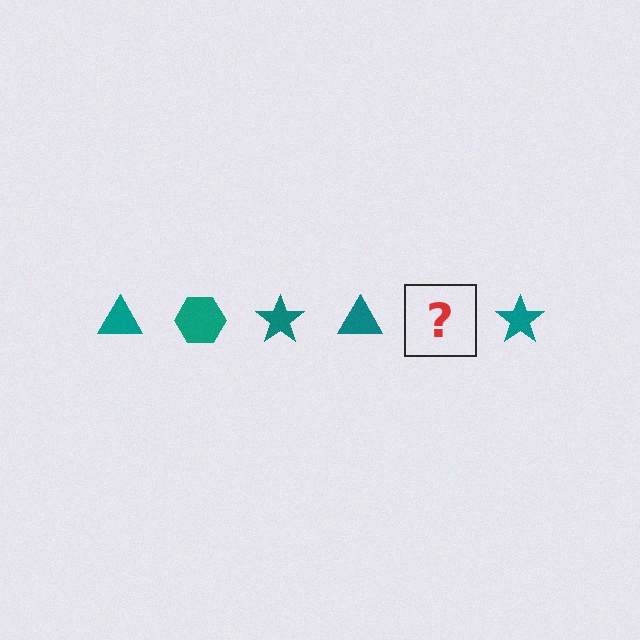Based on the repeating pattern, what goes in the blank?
The blank should be a teal hexagon.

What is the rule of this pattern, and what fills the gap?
The rule is that the pattern cycles through triangle, hexagon, star shapes in teal. The gap should be filled with a teal hexagon.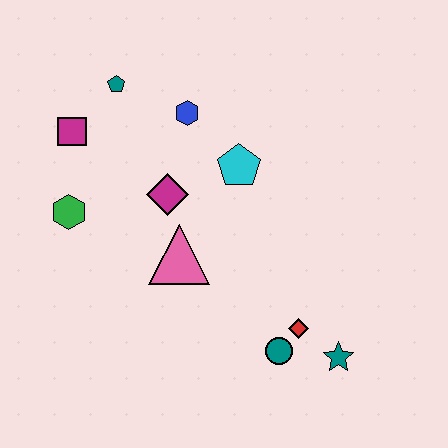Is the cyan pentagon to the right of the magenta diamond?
Yes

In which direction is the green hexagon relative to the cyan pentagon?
The green hexagon is to the left of the cyan pentagon.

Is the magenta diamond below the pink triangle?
No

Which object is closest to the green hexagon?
The magenta square is closest to the green hexagon.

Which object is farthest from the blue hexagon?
The teal star is farthest from the blue hexagon.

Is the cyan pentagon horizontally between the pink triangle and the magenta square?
No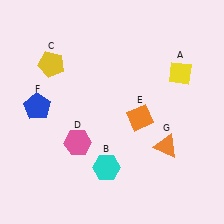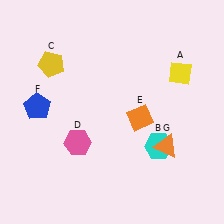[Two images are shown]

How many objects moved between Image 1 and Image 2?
1 object moved between the two images.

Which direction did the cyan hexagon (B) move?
The cyan hexagon (B) moved right.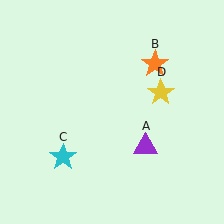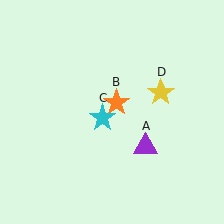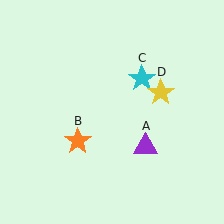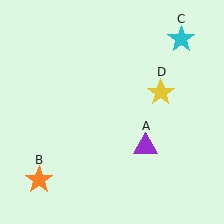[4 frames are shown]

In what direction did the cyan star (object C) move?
The cyan star (object C) moved up and to the right.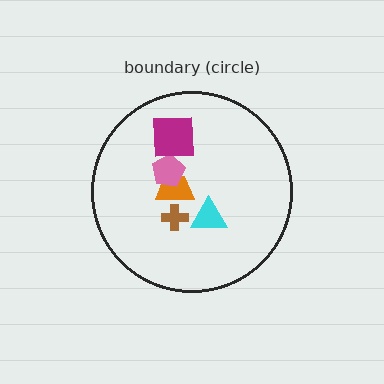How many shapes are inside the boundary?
5 inside, 0 outside.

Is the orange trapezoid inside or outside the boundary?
Inside.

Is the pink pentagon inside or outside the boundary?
Inside.